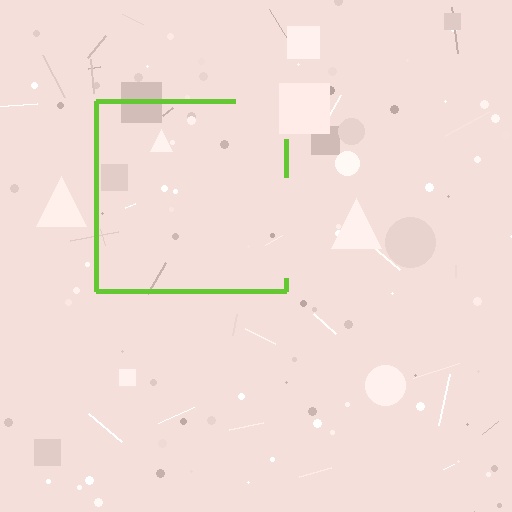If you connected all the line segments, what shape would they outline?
They would outline a square.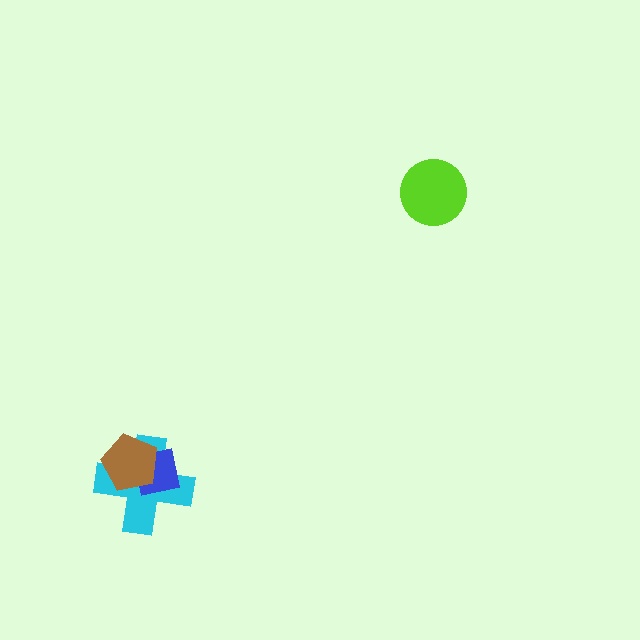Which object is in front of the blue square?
The brown pentagon is in front of the blue square.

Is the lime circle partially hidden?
No, no other shape covers it.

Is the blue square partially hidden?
Yes, it is partially covered by another shape.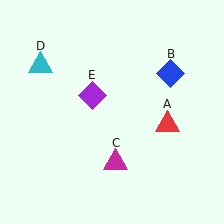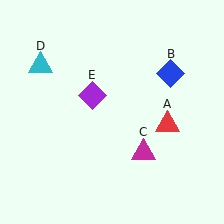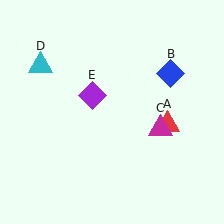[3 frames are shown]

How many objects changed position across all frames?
1 object changed position: magenta triangle (object C).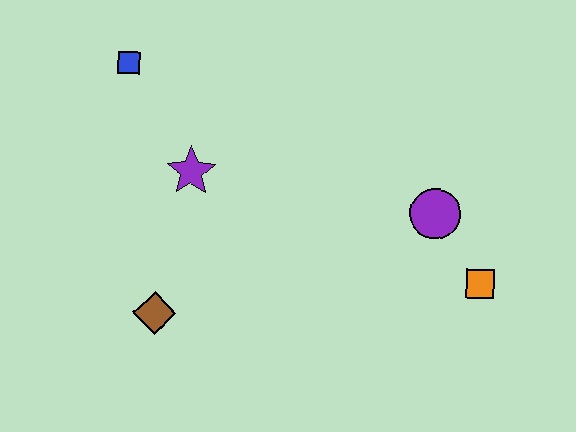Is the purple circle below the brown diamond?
No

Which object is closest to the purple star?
The blue square is closest to the purple star.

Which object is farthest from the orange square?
The blue square is farthest from the orange square.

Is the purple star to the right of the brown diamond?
Yes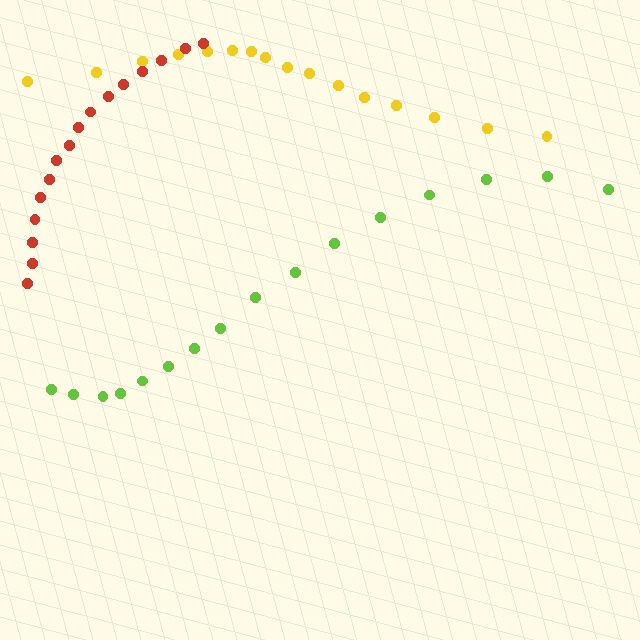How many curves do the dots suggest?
There are 3 distinct paths.